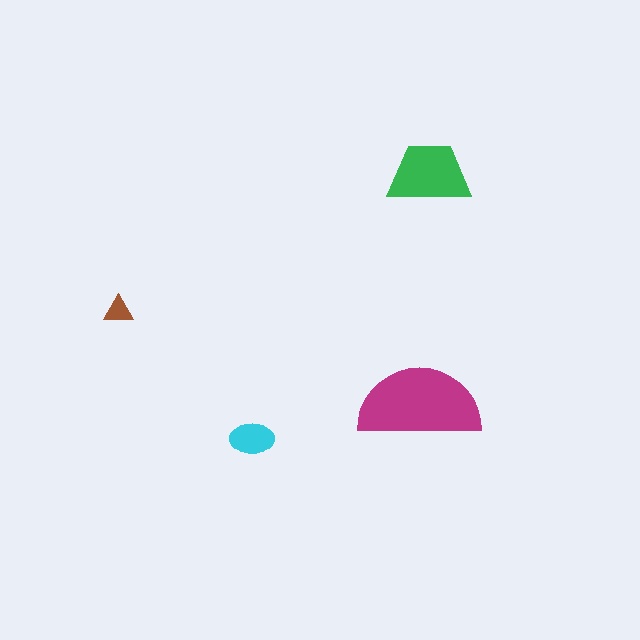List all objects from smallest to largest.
The brown triangle, the cyan ellipse, the green trapezoid, the magenta semicircle.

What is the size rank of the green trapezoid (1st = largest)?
2nd.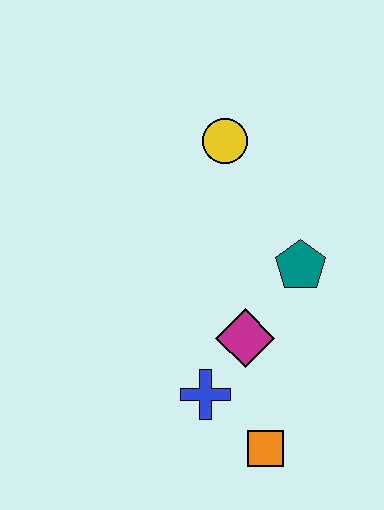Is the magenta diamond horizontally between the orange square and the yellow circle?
Yes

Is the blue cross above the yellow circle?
No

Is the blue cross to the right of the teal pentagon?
No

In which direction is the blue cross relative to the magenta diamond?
The blue cross is below the magenta diamond.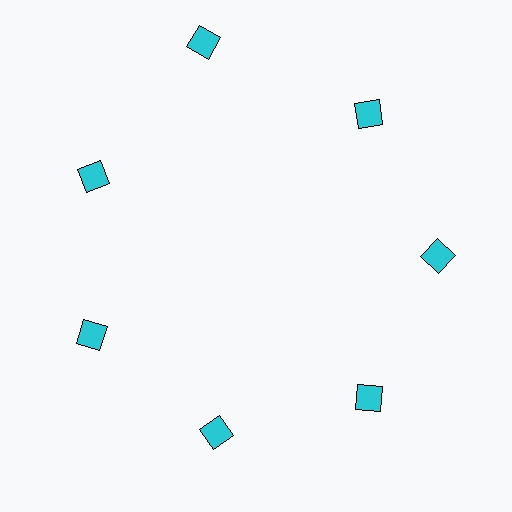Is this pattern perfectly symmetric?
No. The 7 cyan squares are arranged in a ring, but one element near the 12 o'clock position is pushed outward from the center, breaking the 7-fold rotational symmetry.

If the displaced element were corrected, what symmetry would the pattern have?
It would have 7-fold rotational symmetry — the pattern would map onto itself every 51 degrees.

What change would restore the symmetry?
The symmetry would be restored by moving it inward, back onto the ring so that all 7 squares sit at equal angles and equal distance from the center.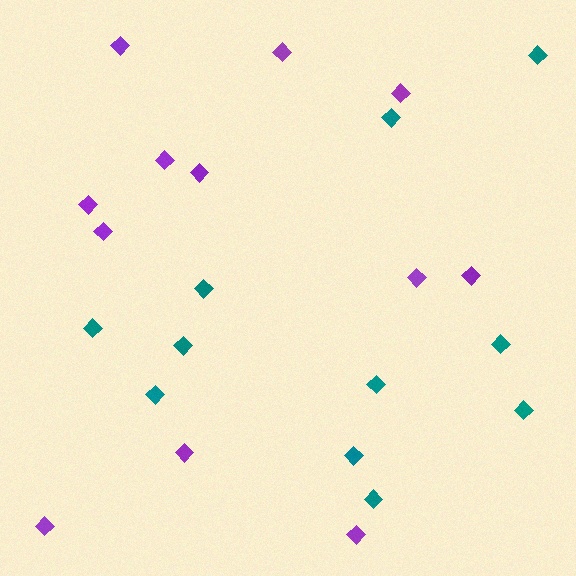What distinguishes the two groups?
There are 2 groups: one group of teal diamonds (11) and one group of purple diamonds (12).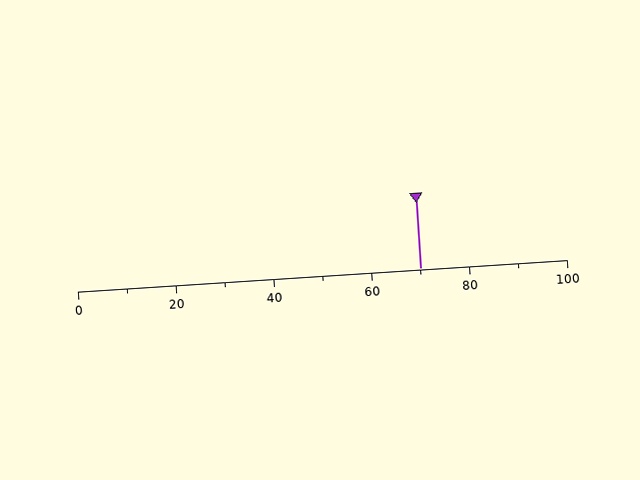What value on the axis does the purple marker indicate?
The marker indicates approximately 70.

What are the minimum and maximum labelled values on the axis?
The axis runs from 0 to 100.